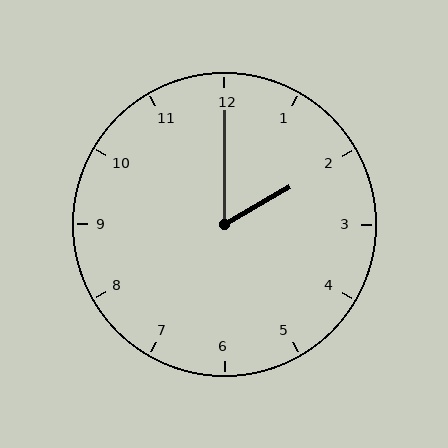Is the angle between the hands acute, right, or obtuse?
It is acute.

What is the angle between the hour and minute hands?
Approximately 60 degrees.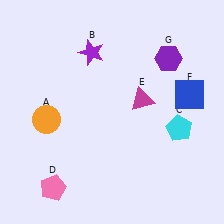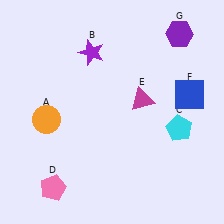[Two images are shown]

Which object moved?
The purple hexagon (G) moved up.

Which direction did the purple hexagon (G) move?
The purple hexagon (G) moved up.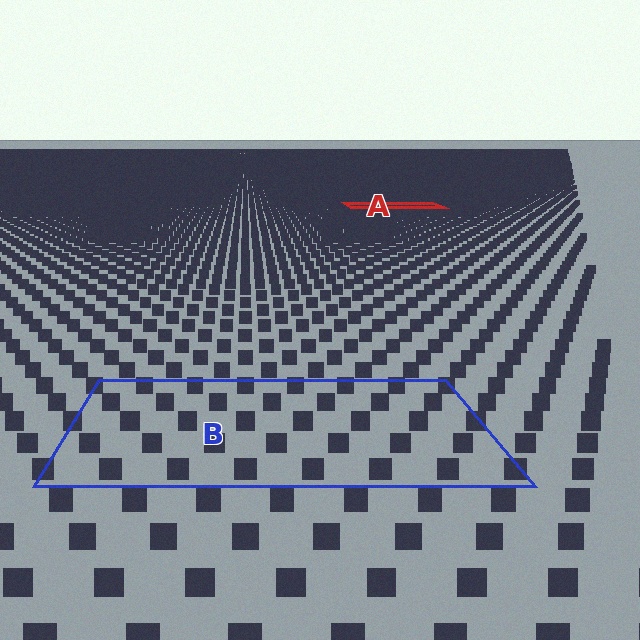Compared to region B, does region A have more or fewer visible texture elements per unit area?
Region A has more texture elements per unit area — they are packed more densely because it is farther away.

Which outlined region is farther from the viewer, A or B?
Region A is farther from the viewer — the texture elements inside it appear smaller and more densely packed.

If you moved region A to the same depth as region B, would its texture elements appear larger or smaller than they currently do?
They would appear larger. At a closer depth, the same texture elements are projected at a bigger on-screen size.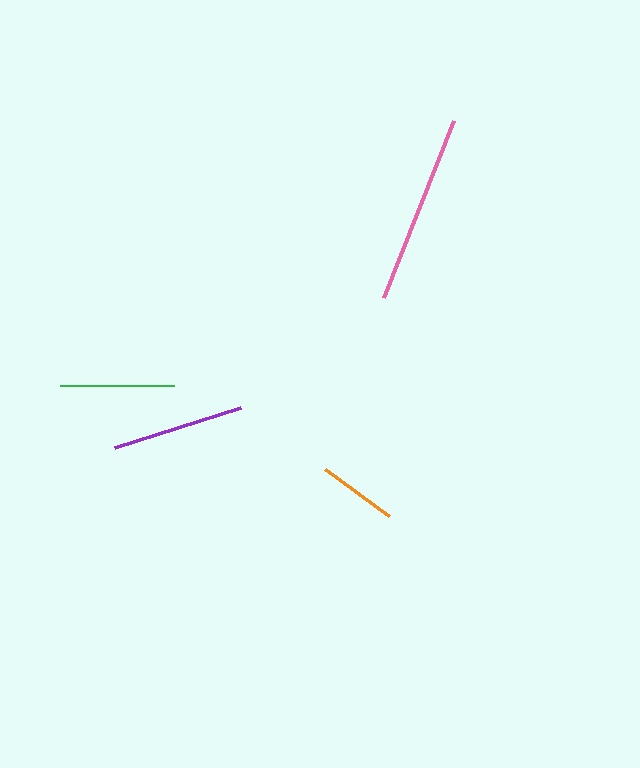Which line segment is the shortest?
The orange line is the shortest at approximately 79 pixels.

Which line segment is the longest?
The pink line is the longest at approximately 190 pixels.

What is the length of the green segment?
The green segment is approximately 114 pixels long.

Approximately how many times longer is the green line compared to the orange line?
The green line is approximately 1.4 times the length of the orange line.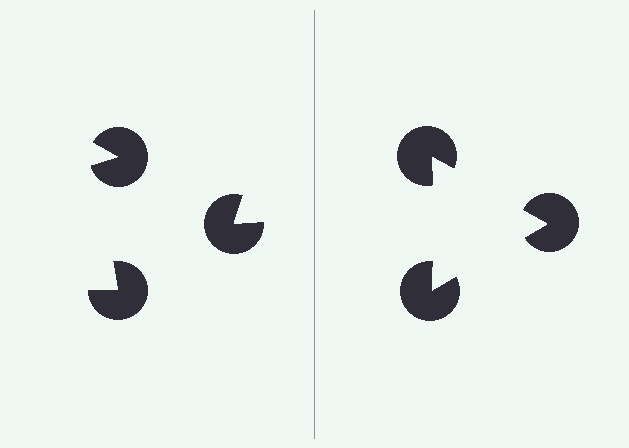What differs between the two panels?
The pac-man discs are positioned identically on both sides; only the wedge orientations differ. On the right they align to a triangle; on the left they are misaligned.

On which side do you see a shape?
An illusory triangle appears on the right side. On the left side the wedge cuts are rotated, so no coherent shape forms.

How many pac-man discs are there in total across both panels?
6 — 3 on each side.